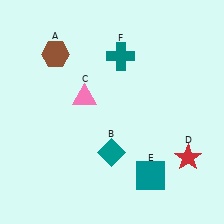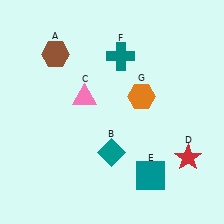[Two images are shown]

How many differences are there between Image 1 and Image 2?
There is 1 difference between the two images.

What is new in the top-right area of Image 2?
An orange hexagon (G) was added in the top-right area of Image 2.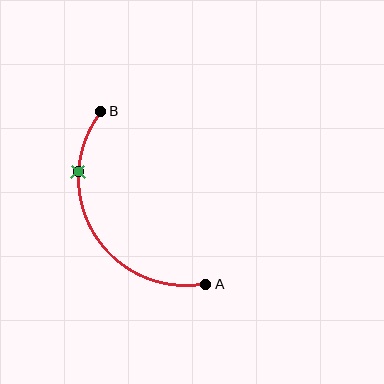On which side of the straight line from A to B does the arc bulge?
The arc bulges to the left of the straight line connecting A and B.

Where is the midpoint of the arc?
The arc midpoint is the point on the curve farthest from the straight line joining A and B. It sits to the left of that line.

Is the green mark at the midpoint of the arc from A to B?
No. The green mark lies on the arc but is closer to endpoint B. The arc midpoint would be at the point on the curve equidistant along the arc from both A and B.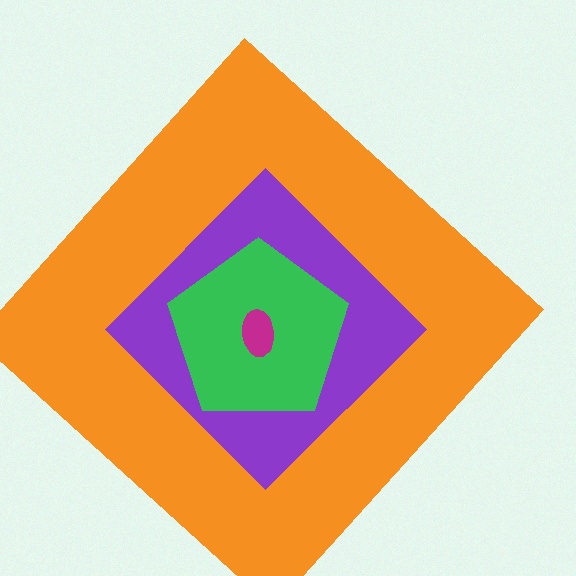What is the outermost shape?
The orange diamond.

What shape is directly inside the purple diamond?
The green pentagon.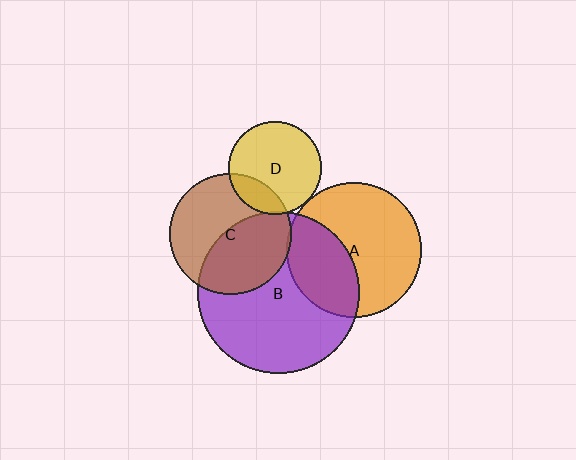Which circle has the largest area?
Circle B (purple).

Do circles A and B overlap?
Yes.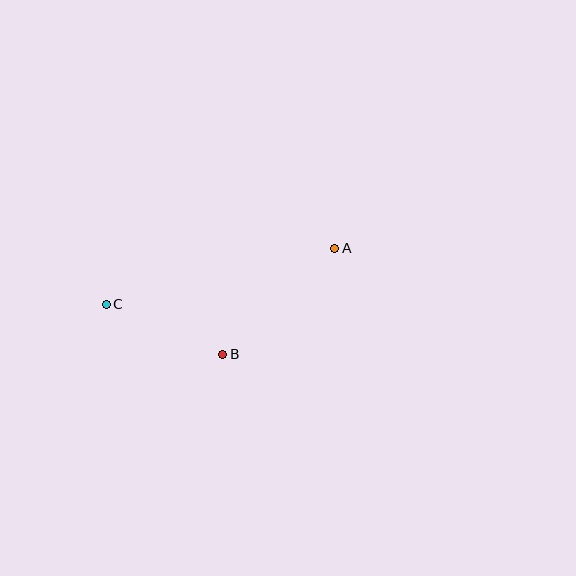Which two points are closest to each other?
Points B and C are closest to each other.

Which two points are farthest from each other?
Points A and C are farthest from each other.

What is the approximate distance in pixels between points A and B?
The distance between A and B is approximately 154 pixels.